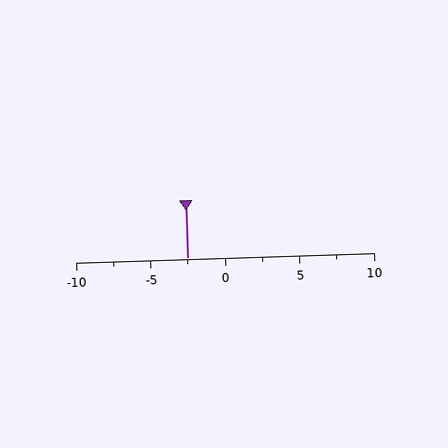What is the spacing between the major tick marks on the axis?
The major ticks are spaced 5 apart.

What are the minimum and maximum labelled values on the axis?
The axis runs from -10 to 10.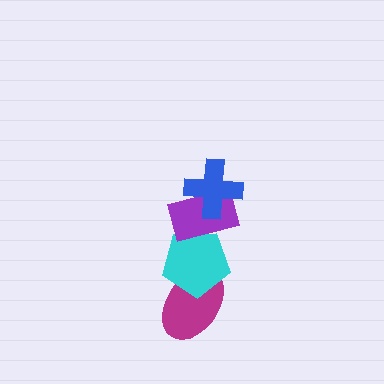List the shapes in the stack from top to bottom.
From top to bottom: the blue cross, the purple rectangle, the cyan pentagon, the magenta ellipse.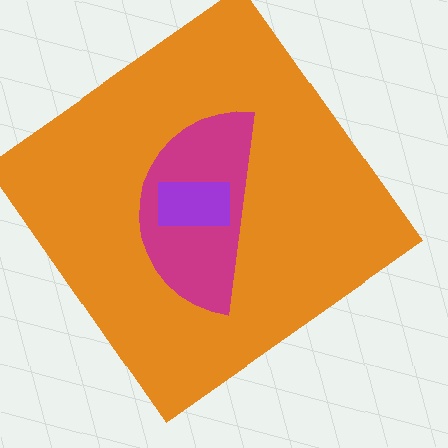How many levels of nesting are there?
3.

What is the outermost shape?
The orange diamond.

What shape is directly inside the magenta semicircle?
The purple rectangle.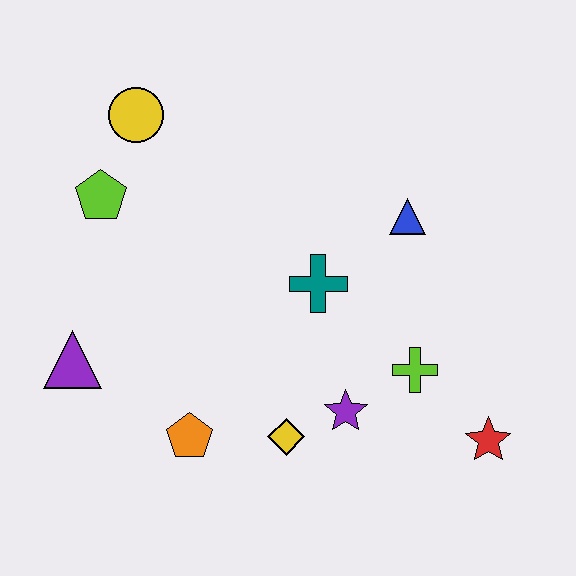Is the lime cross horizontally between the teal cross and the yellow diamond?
No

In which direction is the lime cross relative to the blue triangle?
The lime cross is below the blue triangle.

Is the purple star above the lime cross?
No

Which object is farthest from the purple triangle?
The red star is farthest from the purple triangle.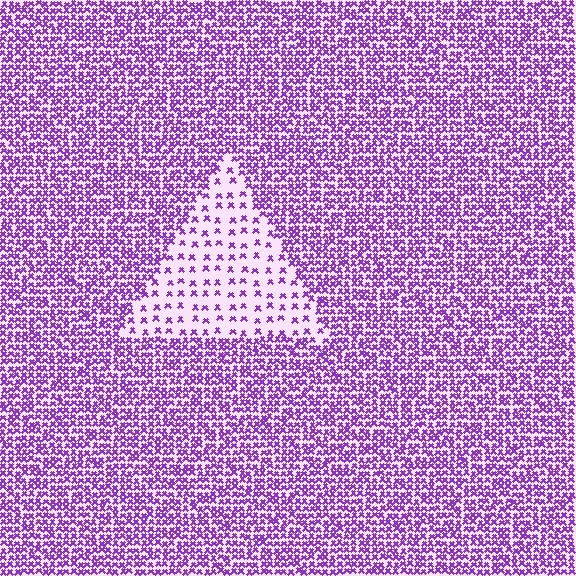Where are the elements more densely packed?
The elements are more densely packed outside the triangle boundary.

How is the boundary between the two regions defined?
The boundary is defined by a change in element density (approximately 3.2x ratio). All elements are the same color, size, and shape.